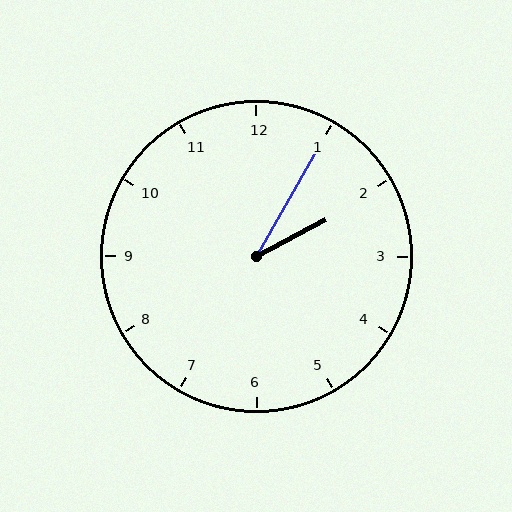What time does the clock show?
2:05.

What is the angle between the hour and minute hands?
Approximately 32 degrees.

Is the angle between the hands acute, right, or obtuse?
It is acute.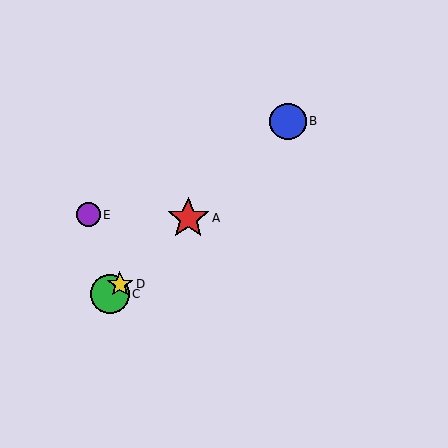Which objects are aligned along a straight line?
Objects A, B, C, D are aligned along a straight line.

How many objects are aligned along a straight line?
4 objects (A, B, C, D) are aligned along a straight line.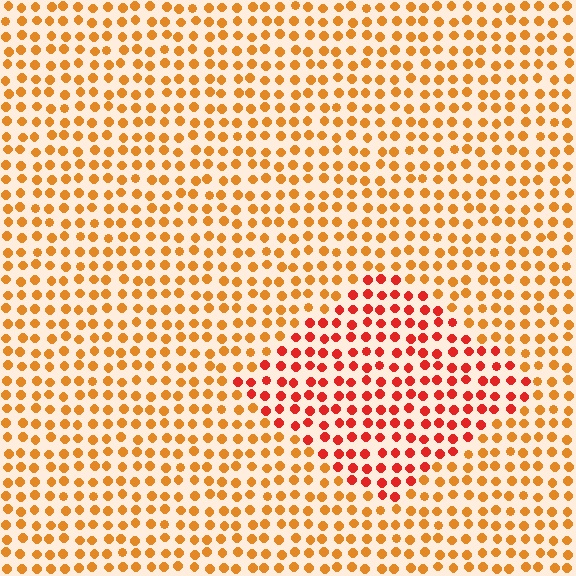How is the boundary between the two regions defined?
The boundary is defined purely by a slight shift in hue (about 31 degrees). Spacing, size, and orientation are identical on both sides.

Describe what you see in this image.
The image is filled with small orange elements in a uniform arrangement. A diamond-shaped region is visible where the elements are tinted to a slightly different hue, forming a subtle color boundary.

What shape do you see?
I see a diamond.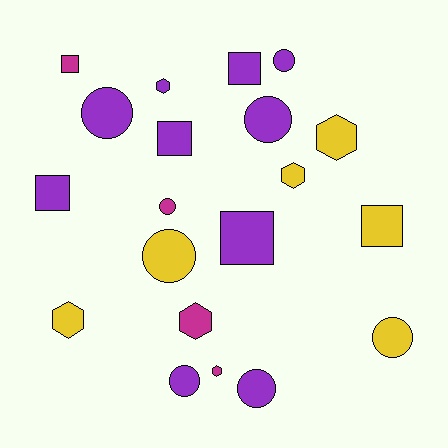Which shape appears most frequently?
Circle, with 8 objects.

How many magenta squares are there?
There is 1 magenta square.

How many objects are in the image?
There are 20 objects.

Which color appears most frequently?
Purple, with 10 objects.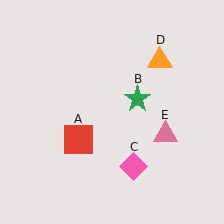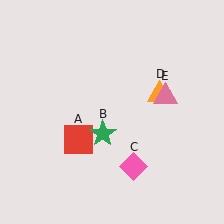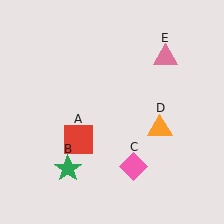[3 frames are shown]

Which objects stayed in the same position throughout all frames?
Red square (object A) and pink diamond (object C) remained stationary.